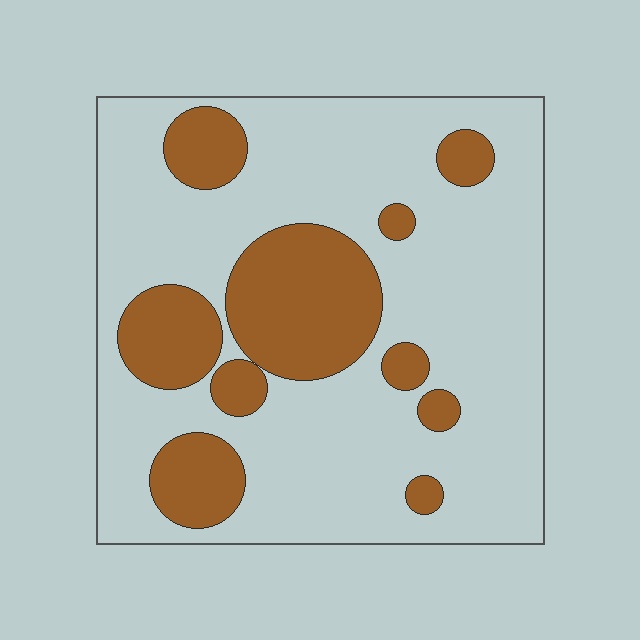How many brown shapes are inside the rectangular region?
10.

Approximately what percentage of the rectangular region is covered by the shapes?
Approximately 25%.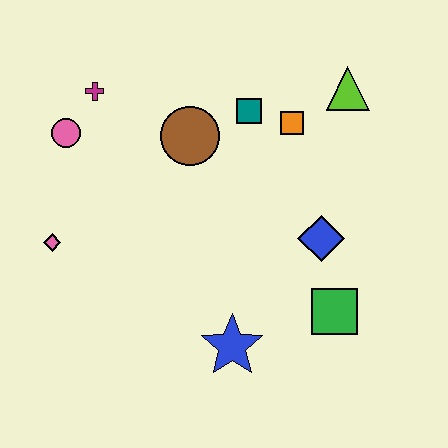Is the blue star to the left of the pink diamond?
No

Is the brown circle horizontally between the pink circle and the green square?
Yes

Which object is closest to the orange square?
The teal square is closest to the orange square.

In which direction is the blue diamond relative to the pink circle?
The blue diamond is to the right of the pink circle.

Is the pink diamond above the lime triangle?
No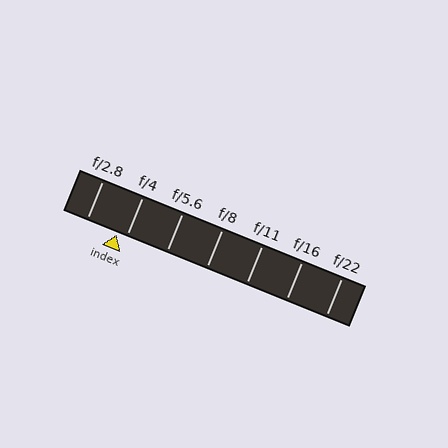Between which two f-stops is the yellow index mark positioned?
The index mark is between f/2.8 and f/4.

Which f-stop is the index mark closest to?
The index mark is closest to f/4.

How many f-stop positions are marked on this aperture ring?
There are 7 f-stop positions marked.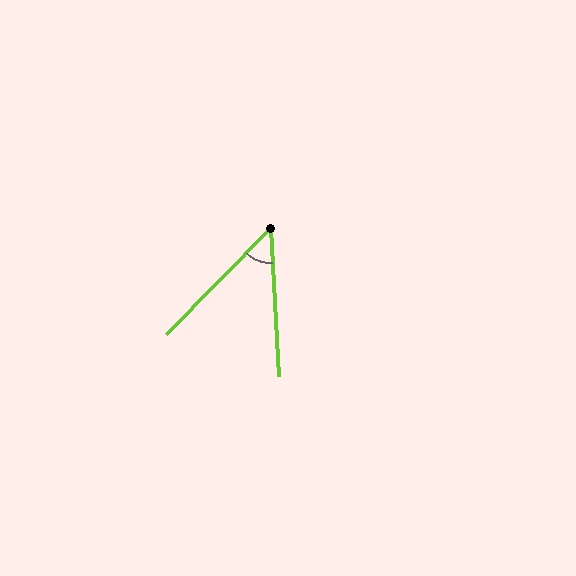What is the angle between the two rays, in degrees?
Approximately 48 degrees.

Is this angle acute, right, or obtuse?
It is acute.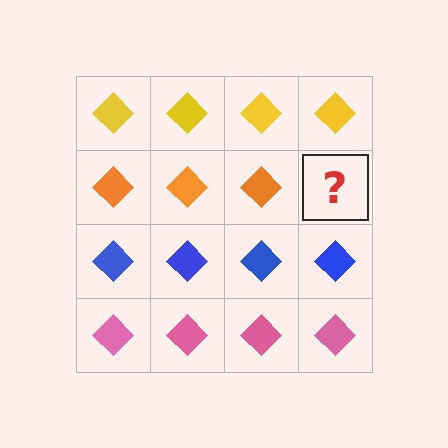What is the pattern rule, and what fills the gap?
The rule is that each row has a consistent color. The gap should be filled with an orange diamond.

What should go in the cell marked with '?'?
The missing cell should contain an orange diamond.